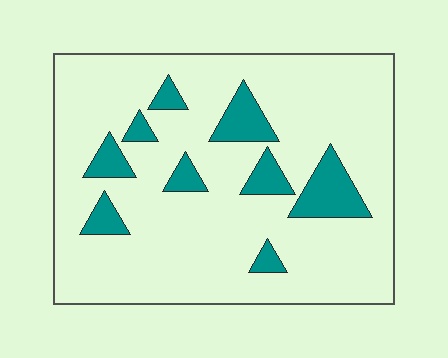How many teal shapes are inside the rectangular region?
9.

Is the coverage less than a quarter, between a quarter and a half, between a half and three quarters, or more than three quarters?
Less than a quarter.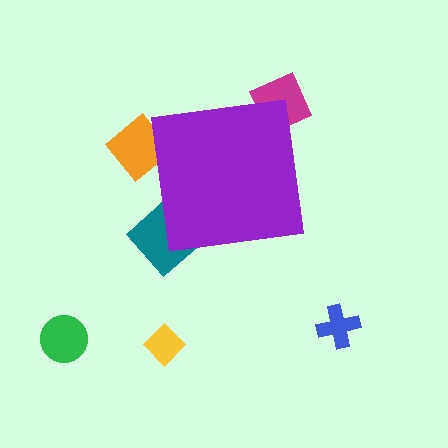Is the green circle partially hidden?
No, the green circle is fully visible.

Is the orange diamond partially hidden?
Yes, the orange diamond is partially hidden behind the purple square.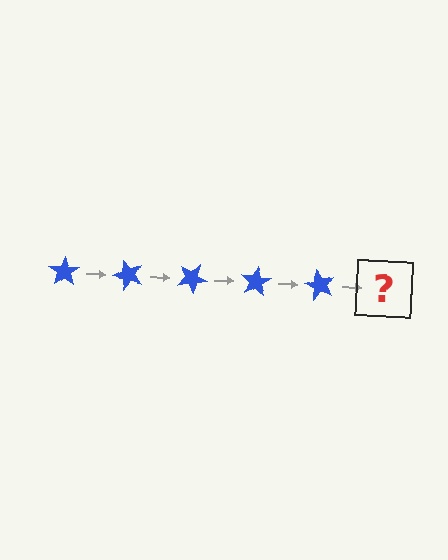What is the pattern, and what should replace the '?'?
The pattern is that the star rotates 50 degrees each step. The '?' should be a blue star rotated 250 degrees.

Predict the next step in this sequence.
The next step is a blue star rotated 250 degrees.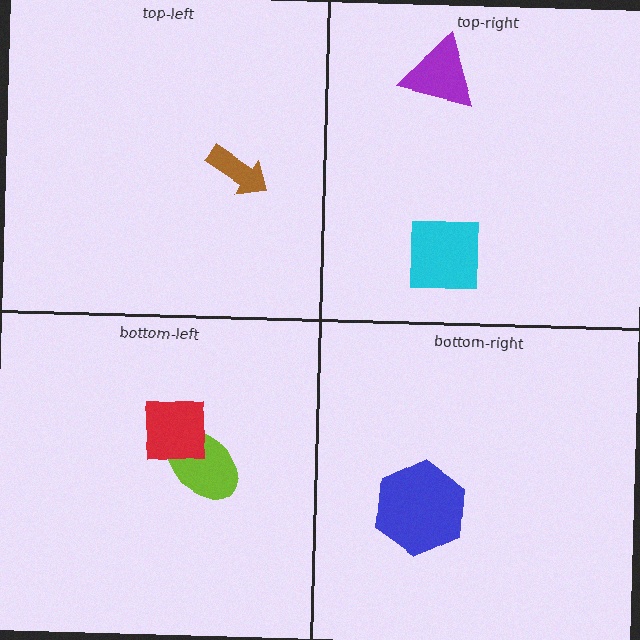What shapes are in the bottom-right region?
The blue hexagon.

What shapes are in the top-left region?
The brown arrow.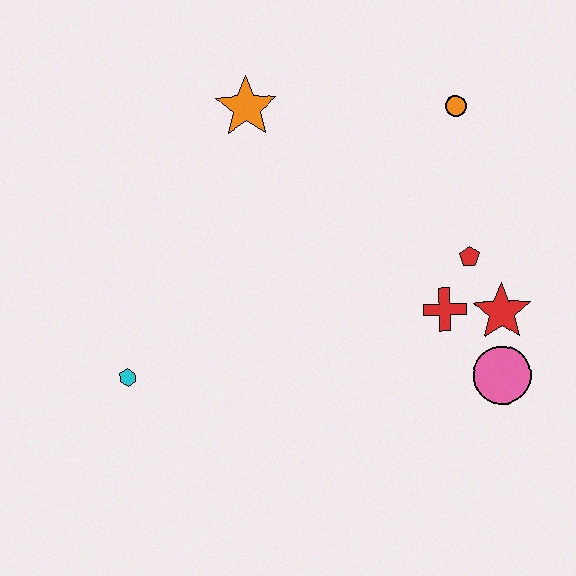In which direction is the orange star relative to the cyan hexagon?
The orange star is above the cyan hexagon.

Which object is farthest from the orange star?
The pink circle is farthest from the orange star.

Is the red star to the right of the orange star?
Yes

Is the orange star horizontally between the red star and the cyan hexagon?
Yes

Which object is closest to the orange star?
The orange circle is closest to the orange star.